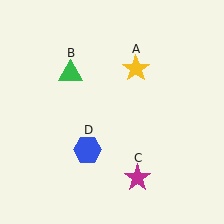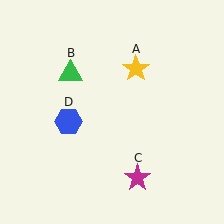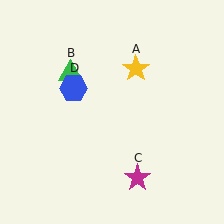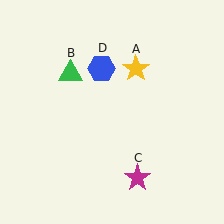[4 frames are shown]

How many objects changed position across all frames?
1 object changed position: blue hexagon (object D).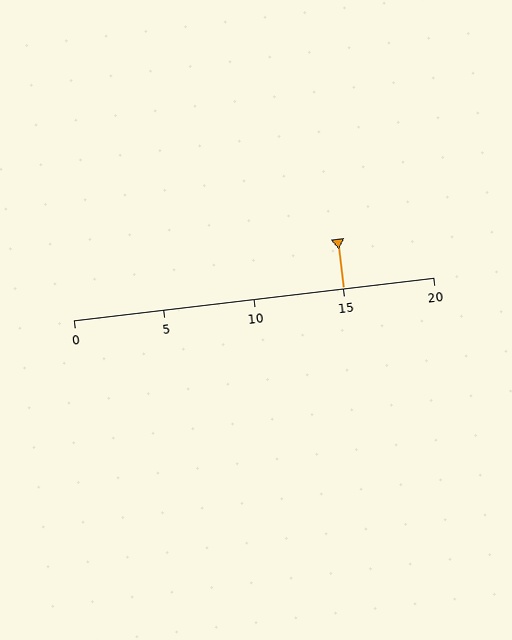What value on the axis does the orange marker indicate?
The marker indicates approximately 15.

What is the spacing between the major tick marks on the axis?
The major ticks are spaced 5 apart.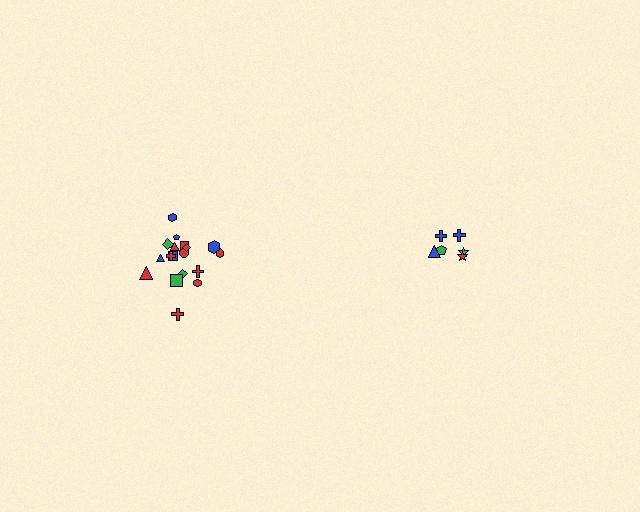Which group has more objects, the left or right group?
The left group.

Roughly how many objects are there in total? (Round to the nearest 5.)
Roughly 25 objects in total.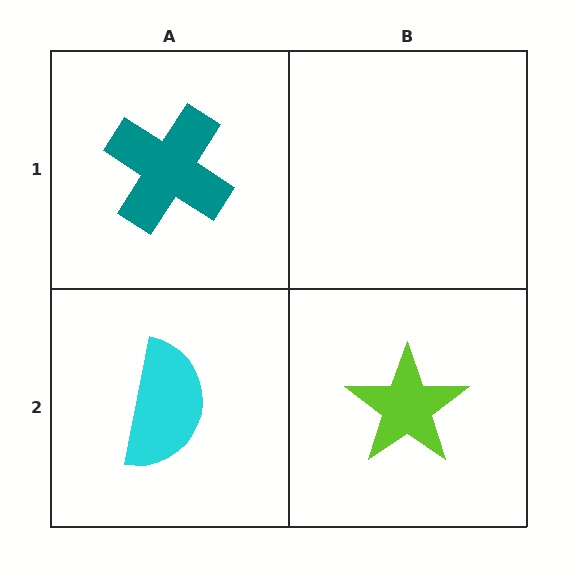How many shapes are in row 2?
2 shapes.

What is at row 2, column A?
A cyan semicircle.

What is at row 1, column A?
A teal cross.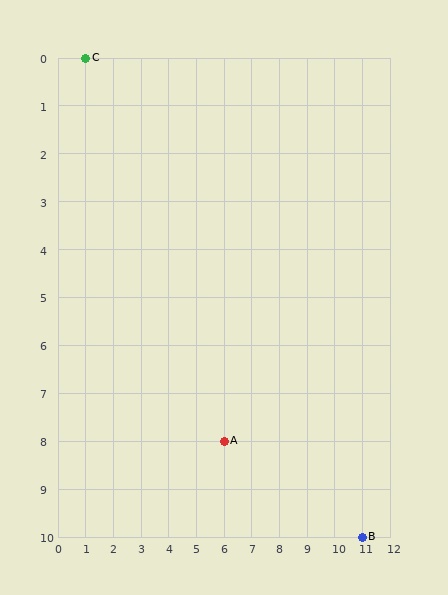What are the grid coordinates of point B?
Point B is at grid coordinates (11, 10).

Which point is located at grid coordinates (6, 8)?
Point A is at (6, 8).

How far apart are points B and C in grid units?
Points B and C are 10 columns and 10 rows apart (about 14.1 grid units diagonally).